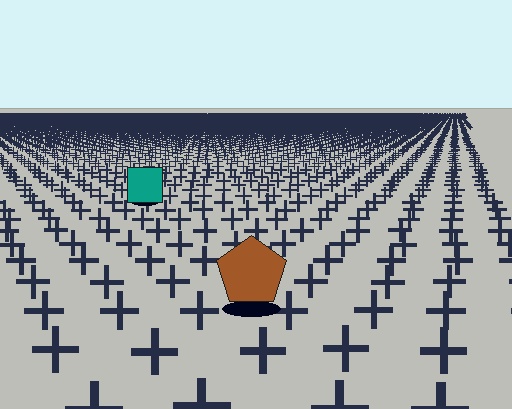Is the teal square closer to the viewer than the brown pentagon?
No. The brown pentagon is closer — you can tell from the texture gradient: the ground texture is coarser near it.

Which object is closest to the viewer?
The brown pentagon is closest. The texture marks near it are larger and more spread out.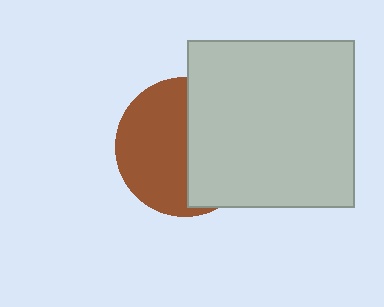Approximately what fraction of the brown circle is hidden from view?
Roughly 46% of the brown circle is hidden behind the light gray square.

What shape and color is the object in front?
The object in front is a light gray square.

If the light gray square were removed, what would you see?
You would see the complete brown circle.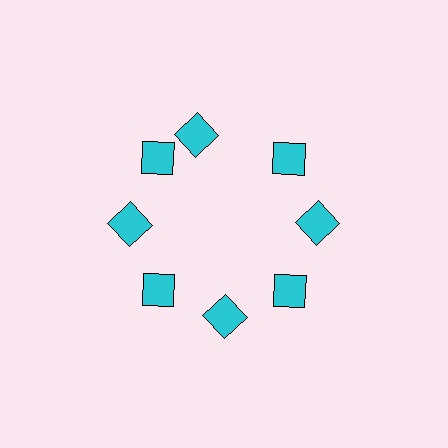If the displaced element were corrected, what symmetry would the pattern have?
It would have 8-fold rotational symmetry — the pattern would map onto itself every 45 degrees.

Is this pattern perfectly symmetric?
No. The 8 cyan squares are arranged in a ring, but one element near the 12 o'clock position is rotated out of alignment along the ring, breaking the 8-fold rotational symmetry.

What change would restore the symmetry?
The symmetry would be restored by rotating it back into even spacing with its neighbors so that all 8 squares sit at equal angles and equal distance from the center.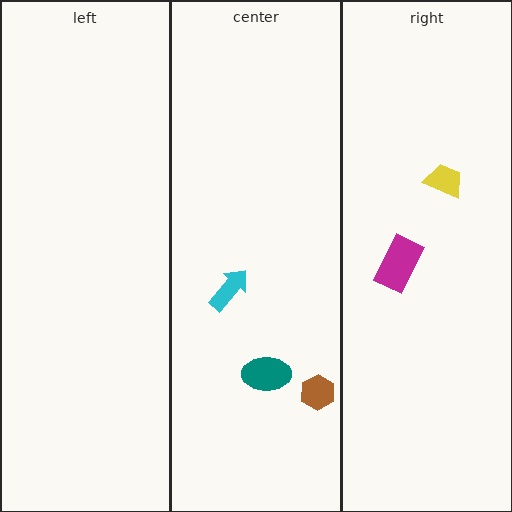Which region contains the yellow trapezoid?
The right region.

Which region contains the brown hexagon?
The center region.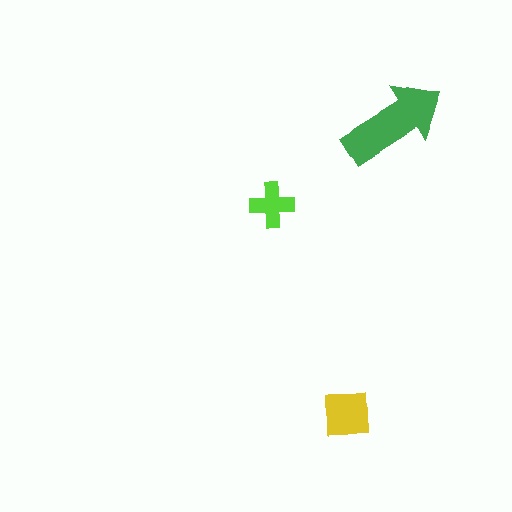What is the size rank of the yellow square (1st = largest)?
2nd.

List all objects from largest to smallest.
The green arrow, the yellow square, the lime cross.